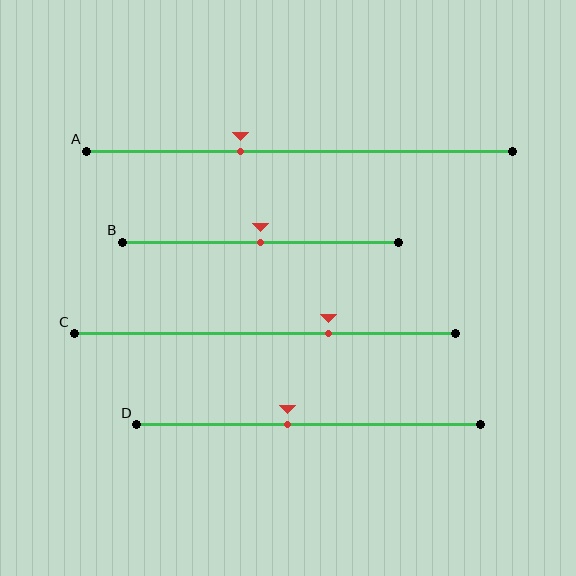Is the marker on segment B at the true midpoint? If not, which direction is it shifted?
Yes, the marker on segment B is at the true midpoint.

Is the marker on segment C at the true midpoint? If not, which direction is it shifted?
No, the marker on segment C is shifted to the right by about 17% of the segment length.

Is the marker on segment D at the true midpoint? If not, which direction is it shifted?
No, the marker on segment D is shifted to the left by about 6% of the segment length.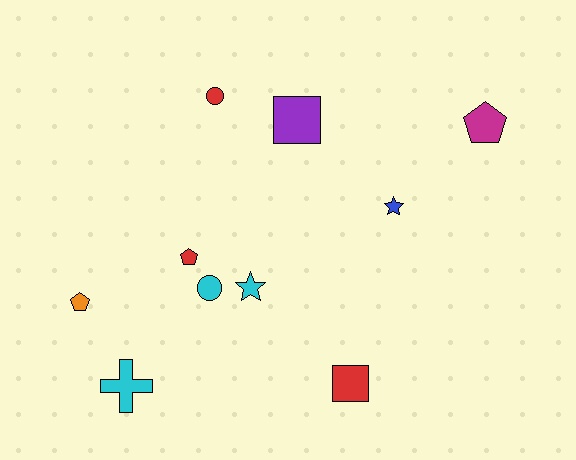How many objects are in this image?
There are 10 objects.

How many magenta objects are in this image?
There is 1 magenta object.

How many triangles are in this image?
There are no triangles.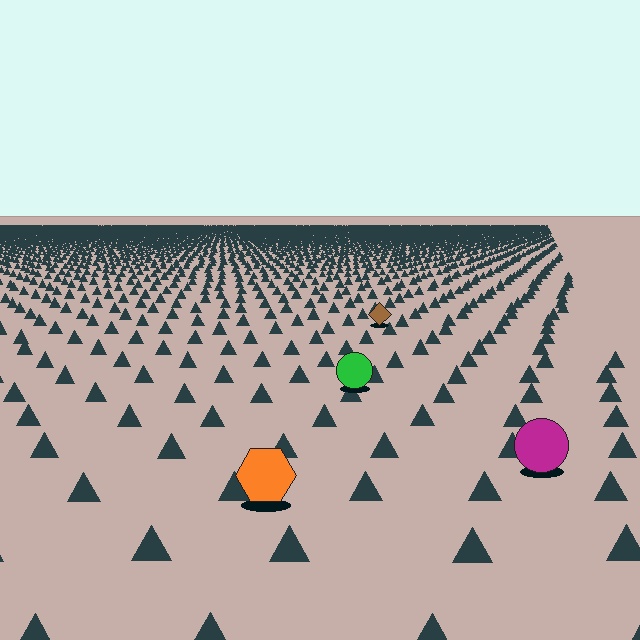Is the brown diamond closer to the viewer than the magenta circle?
No. The magenta circle is closer — you can tell from the texture gradient: the ground texture is coarser near it.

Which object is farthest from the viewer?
The brown diamond is farthest from the viewer. It appears smaller and the ground texture around it is denser.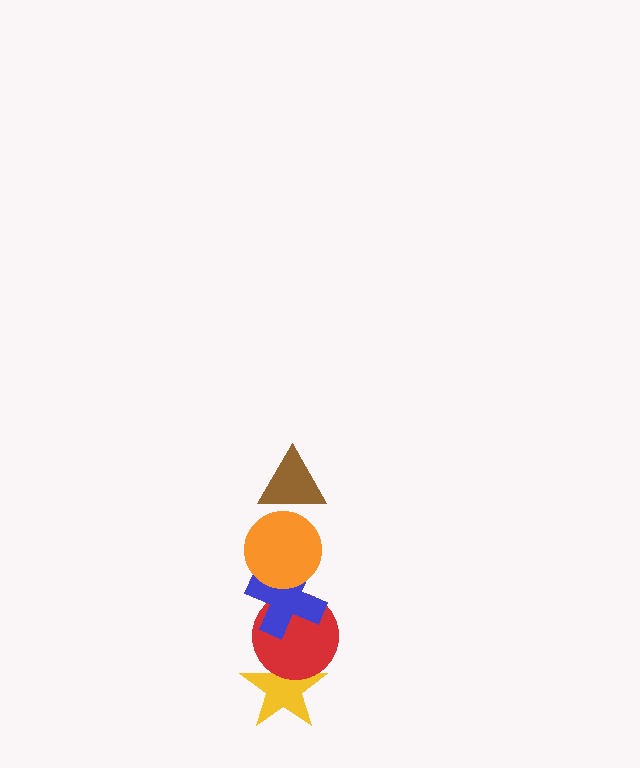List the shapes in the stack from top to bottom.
From top to bottom: the brown triangle, the orange circle, the blue cross, the red circle, the yellow star.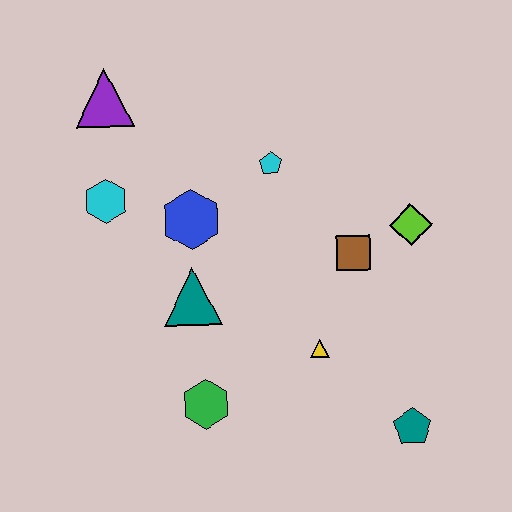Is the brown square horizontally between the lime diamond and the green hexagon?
Yes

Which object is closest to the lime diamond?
The brown square is closest to the lime diamond.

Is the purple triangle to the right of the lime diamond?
No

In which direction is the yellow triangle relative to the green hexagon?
The yellow triangle is to the right of the green hexagon.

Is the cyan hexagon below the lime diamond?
No